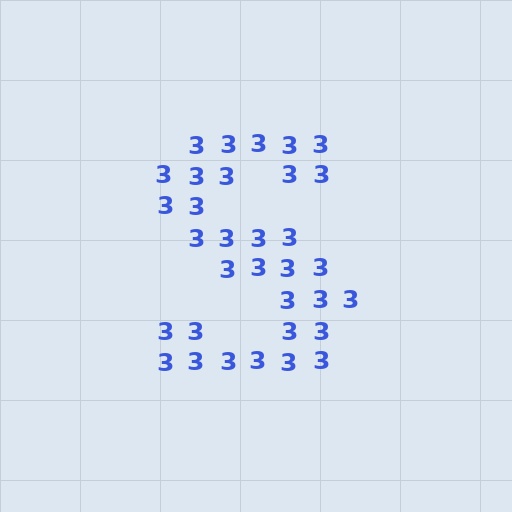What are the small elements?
The small elements are digit 3's.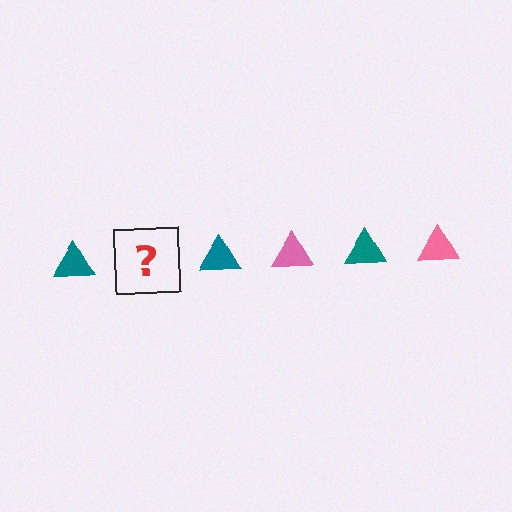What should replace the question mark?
The question mark should be replaced with a pink triangle.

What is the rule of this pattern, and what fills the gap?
The rule is that the pattern cycles through teal, pink triangles. The gap should be filled with a pink triangle.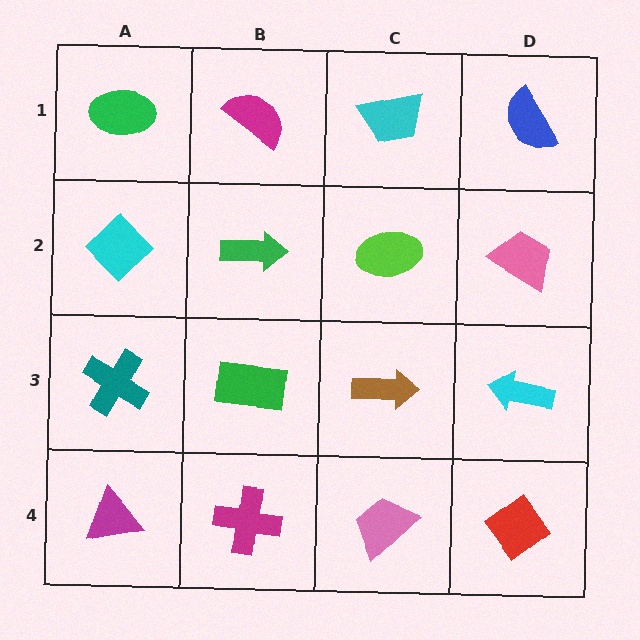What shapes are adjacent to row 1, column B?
A green arrow (row 2, column B), a green ellipse (row 1, column A), a cyan trapezoid (row 1, column C).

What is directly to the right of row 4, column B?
A pink trapezoid.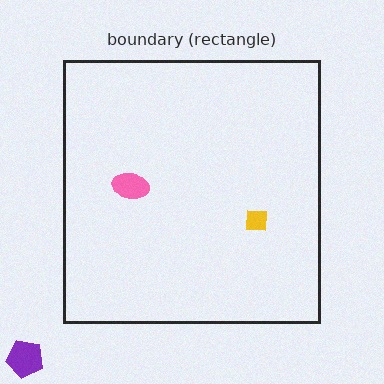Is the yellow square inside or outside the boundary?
Inside.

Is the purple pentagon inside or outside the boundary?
Outside.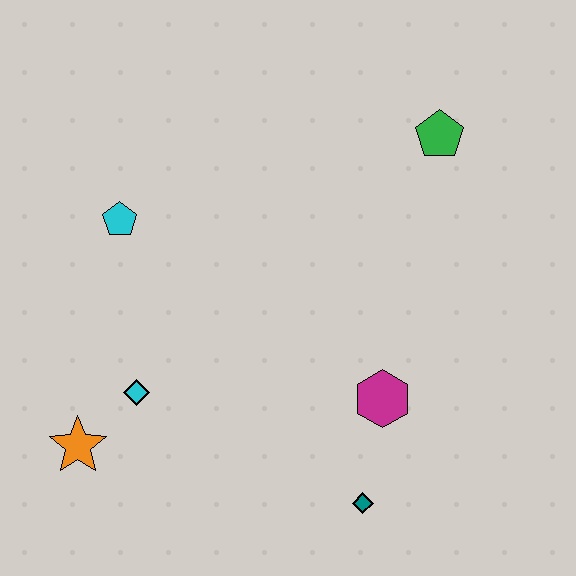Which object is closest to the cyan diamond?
The orange star is closest to the cyan diamond.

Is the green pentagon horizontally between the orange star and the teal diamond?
No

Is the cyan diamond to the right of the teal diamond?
No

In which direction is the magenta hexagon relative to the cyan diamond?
The magenta hexagon is to the right of the cyan diamond.